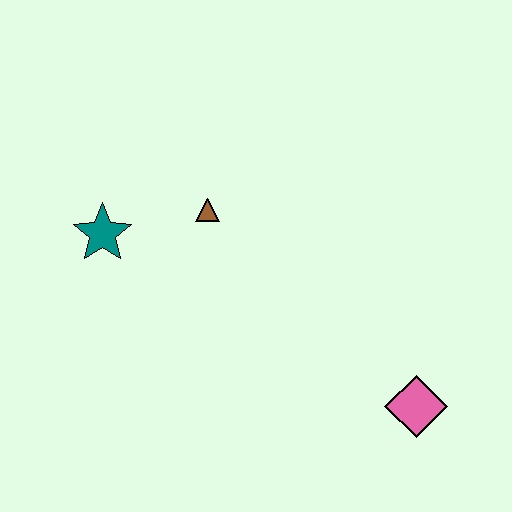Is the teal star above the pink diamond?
Yes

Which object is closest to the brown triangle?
The teal star is closest to the brown triangle.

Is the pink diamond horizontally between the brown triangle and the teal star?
No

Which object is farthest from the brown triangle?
The pink diamond is farthest from the brown triangle.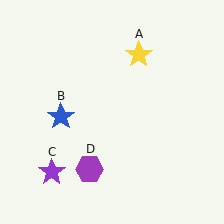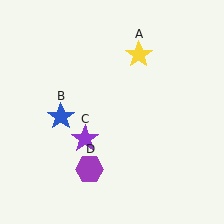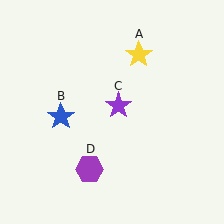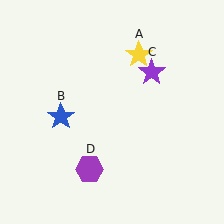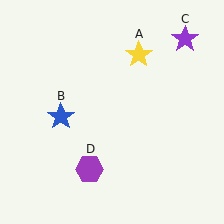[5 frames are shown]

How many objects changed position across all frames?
1 object changed position: purple star (object C).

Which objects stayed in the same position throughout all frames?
Yellow star (object A) and blue star (object B) and purple hexagon (object D) remained stationary.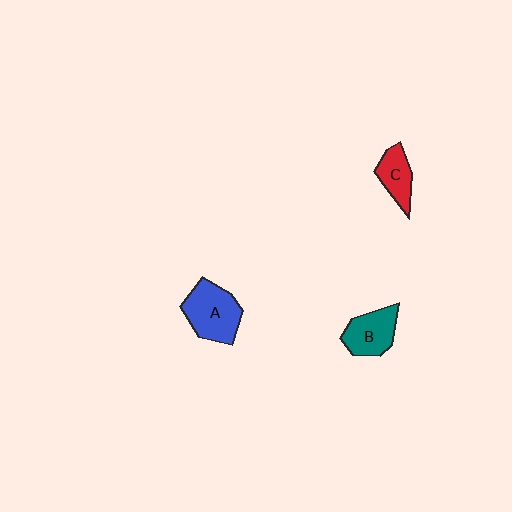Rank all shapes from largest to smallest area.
From largest to smallest: A (blue), B (teal), C (red).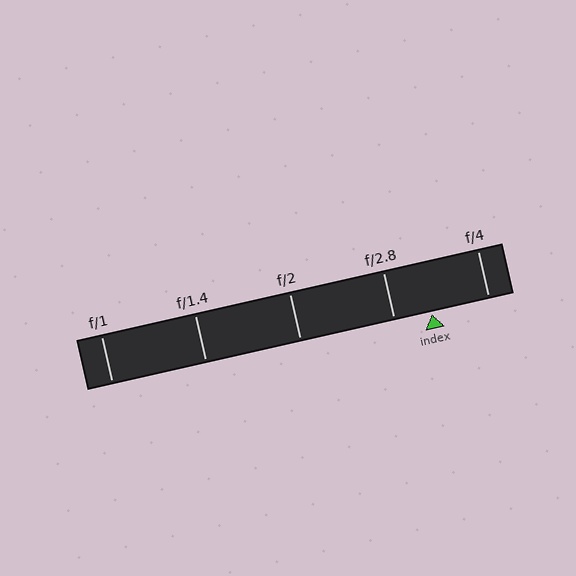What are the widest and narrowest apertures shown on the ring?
The widest aperture shown is f/1 and the narrowest is f/4.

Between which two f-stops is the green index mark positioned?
The index mark is between f/2.8 and f/4.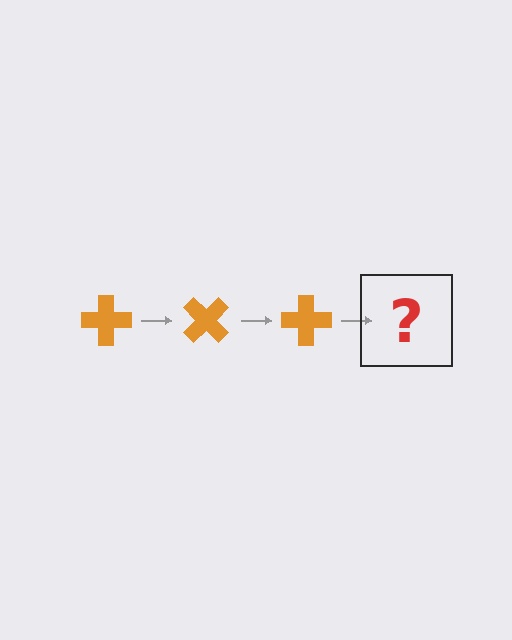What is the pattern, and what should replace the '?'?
The pattern is that the cross rotates 45 degrees each step. The '?' should be an orange cross rotated 135 degrees.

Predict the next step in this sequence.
The next step is an orange cross rotated 135 degrees.